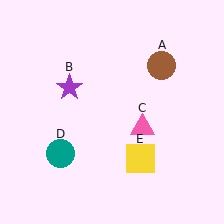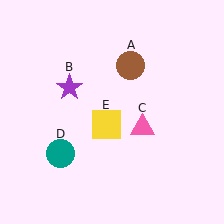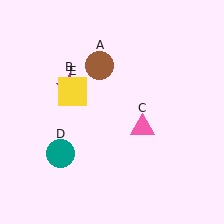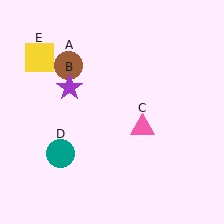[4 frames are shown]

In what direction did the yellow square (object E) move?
The yellow square (object E) moved up and to the left.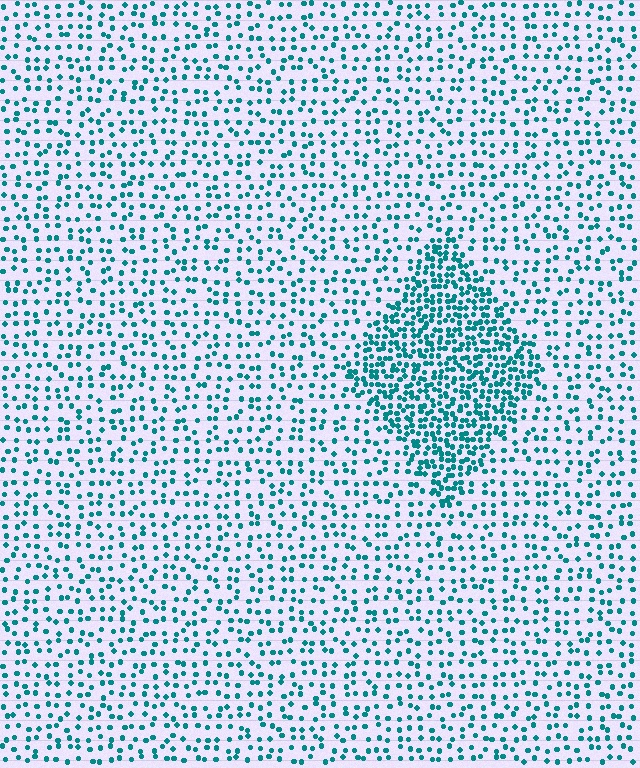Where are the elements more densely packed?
The elements are more densely packed inside the diamond boundary.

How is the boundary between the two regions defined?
The boundary is defined by a change in element density (approximately 2.3x ratio). All elements are the same color, size, and shape.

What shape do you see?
I see a diamond.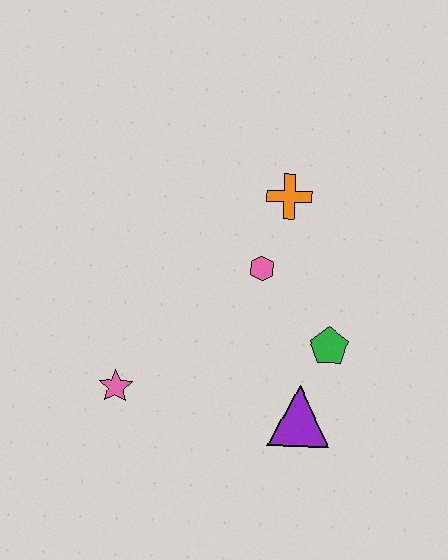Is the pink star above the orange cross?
No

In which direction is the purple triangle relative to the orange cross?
The purple triangle is below the orange cross.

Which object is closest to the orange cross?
The pink hexagon is closest to the orange cross.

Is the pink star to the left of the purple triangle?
Yes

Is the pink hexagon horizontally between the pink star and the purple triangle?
Yes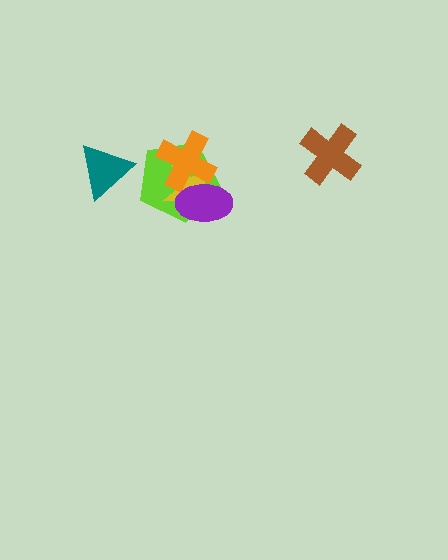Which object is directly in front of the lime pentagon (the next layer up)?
The yellow star is directly in front of the lime pentagon.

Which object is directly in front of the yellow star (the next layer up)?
The orange cross is directly in front of the yellow star.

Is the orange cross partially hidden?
Yes, it is partially covered by another shape.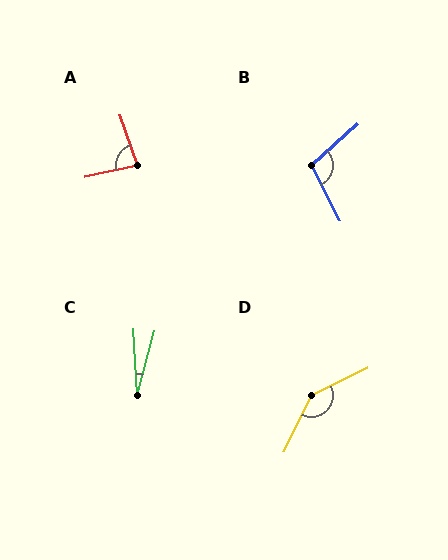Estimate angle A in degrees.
Approximately 84 degrees.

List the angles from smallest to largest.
C (18°), A (84°), B (105°), D (142°).